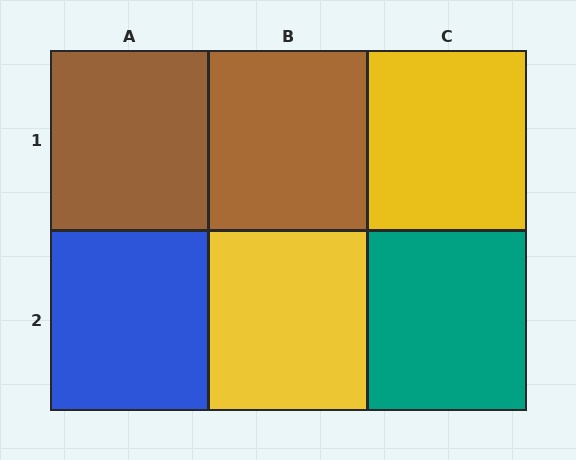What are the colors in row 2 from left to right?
Blue, yellow, teal.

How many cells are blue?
1 cell is blue.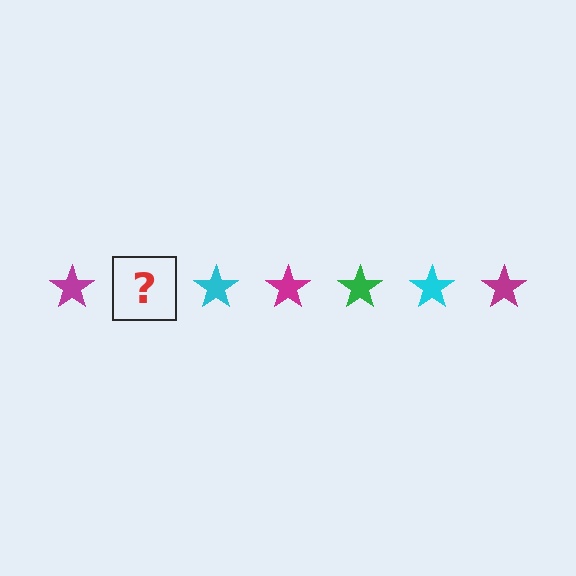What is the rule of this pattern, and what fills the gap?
The rule is that the pattern cycles through magenta, green, cyan stars. The gap should be filled with a green star.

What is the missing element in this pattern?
The missing element is a green star.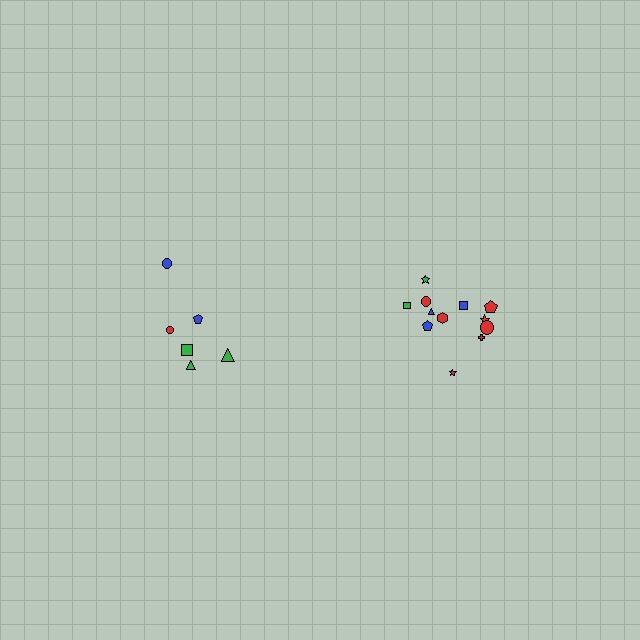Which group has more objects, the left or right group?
The right group.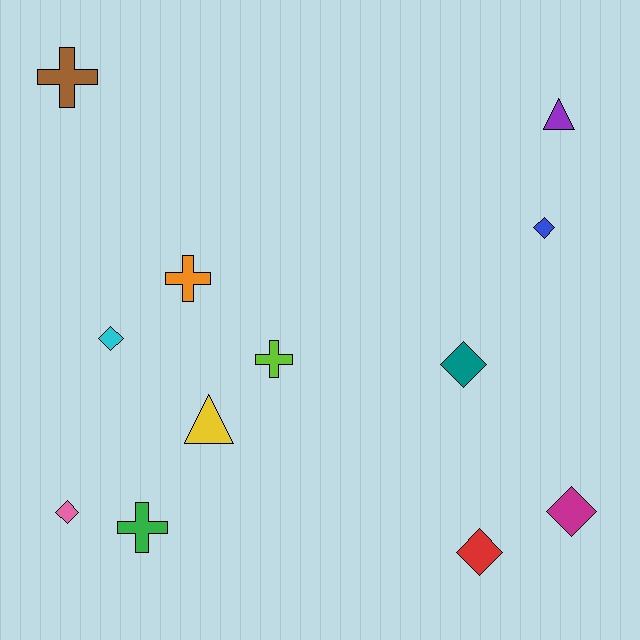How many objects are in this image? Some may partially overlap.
There are 12 objects.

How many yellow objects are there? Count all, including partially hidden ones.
There is 1 yellow object.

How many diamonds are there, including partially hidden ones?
There are 6 diamonds.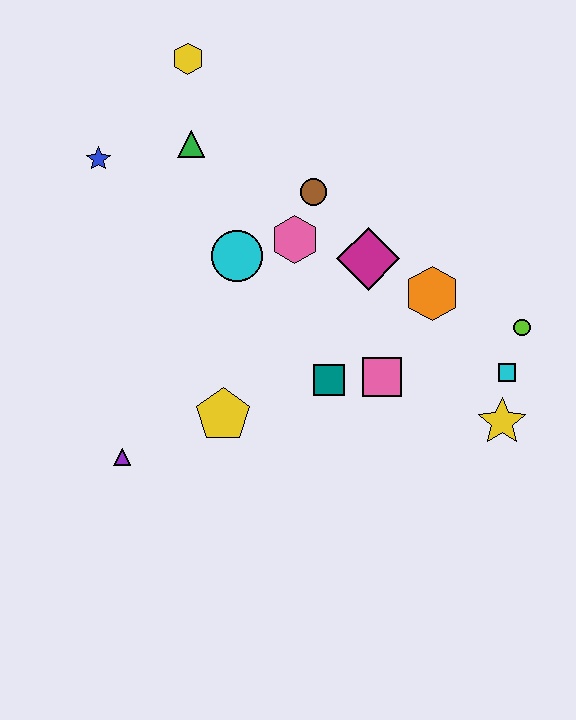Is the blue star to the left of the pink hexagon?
Yes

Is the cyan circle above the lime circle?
Yes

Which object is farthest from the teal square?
The yellow hexagon is farthest from the teal square.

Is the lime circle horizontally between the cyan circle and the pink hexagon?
No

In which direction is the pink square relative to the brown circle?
The pink square is below the brown circle.